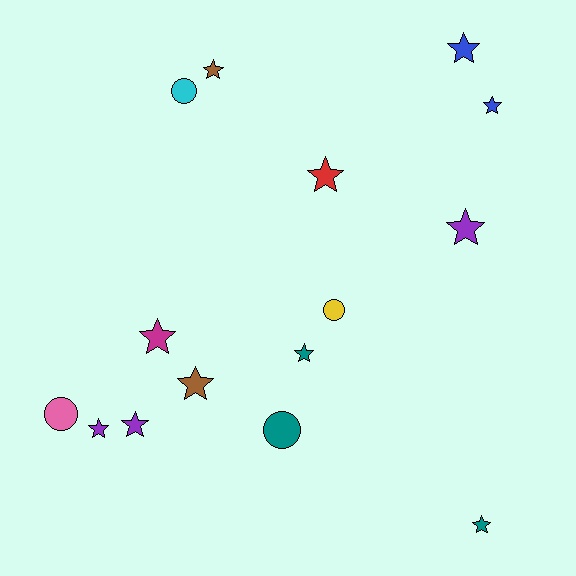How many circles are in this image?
There are 4 circles.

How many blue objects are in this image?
There are 2 blue objects.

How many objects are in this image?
There are 15 objects.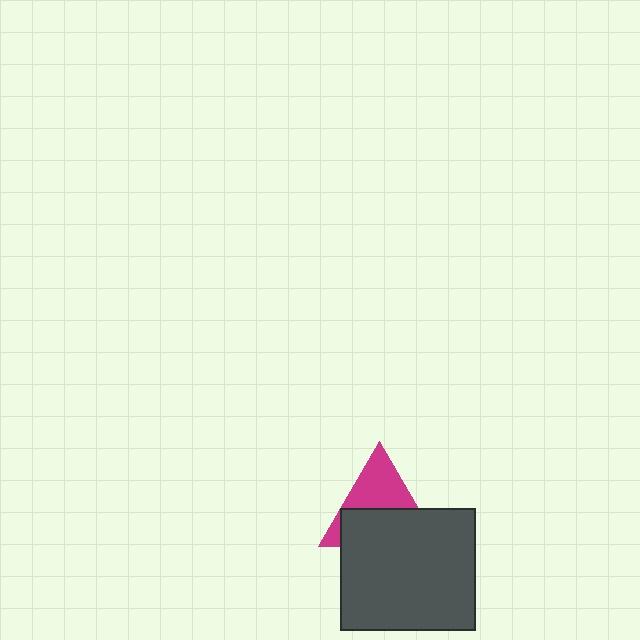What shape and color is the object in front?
The object in front is a dark gray rectangle.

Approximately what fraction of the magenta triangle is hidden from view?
Roughly 55% of the magenta triangle is hidden behind the dark gray rectangle.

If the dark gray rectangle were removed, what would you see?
You would see the complete magenta triangle.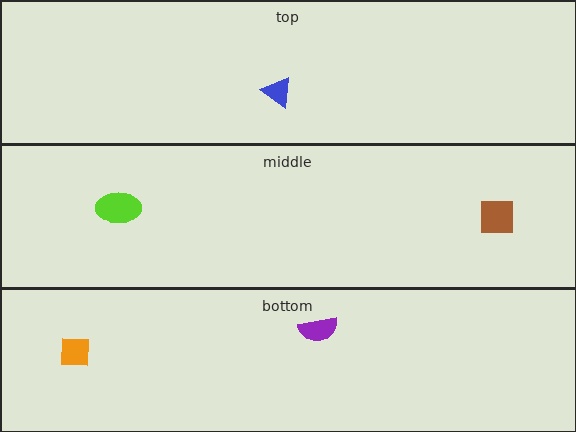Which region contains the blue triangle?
The top region.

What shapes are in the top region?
The blue triangle.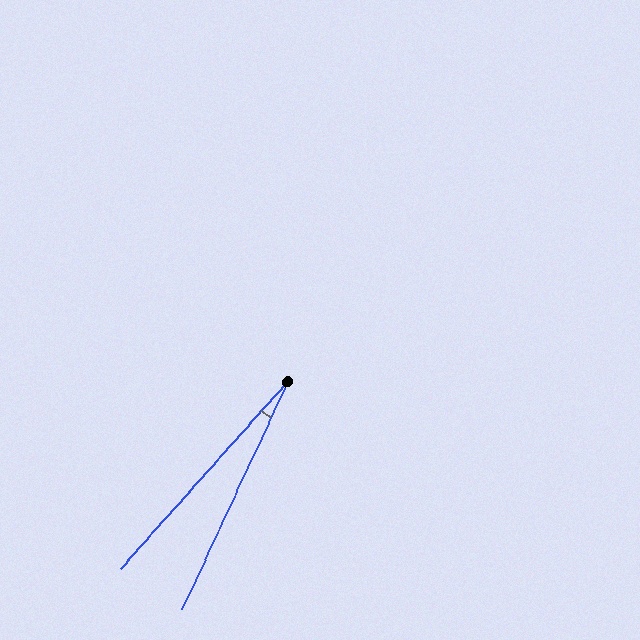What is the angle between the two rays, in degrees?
Approximately 17 degrees.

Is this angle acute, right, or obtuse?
It is acute.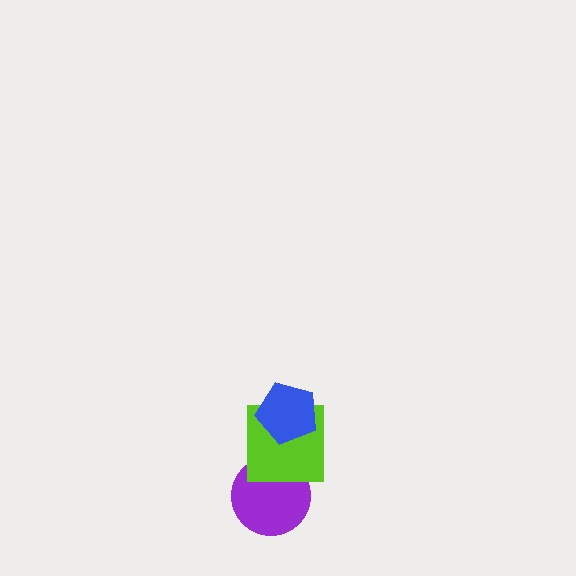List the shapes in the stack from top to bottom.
From top to bottom: the blue pentagon, the lime square, the purple circle.